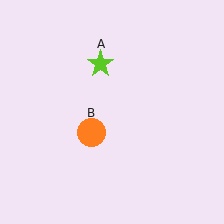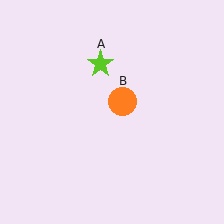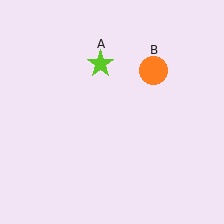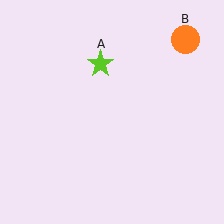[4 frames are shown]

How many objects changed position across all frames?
1 object changed position: orange circle (object B).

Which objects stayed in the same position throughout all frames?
Lime star (object A) remained stationary.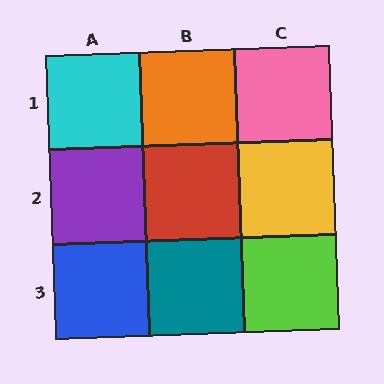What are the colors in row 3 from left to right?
Blue, teal, lime.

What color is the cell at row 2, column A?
Purple.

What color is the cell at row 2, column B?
Red.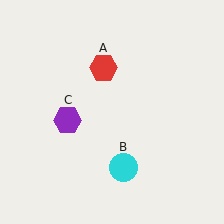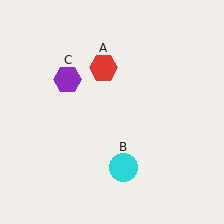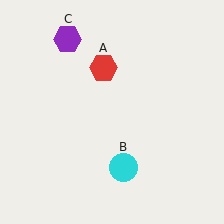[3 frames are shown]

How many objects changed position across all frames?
1 object changed position: purple hexagon (object C).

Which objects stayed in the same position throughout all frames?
Red hexagon (object A) and cyan circle (object B) remained stationary.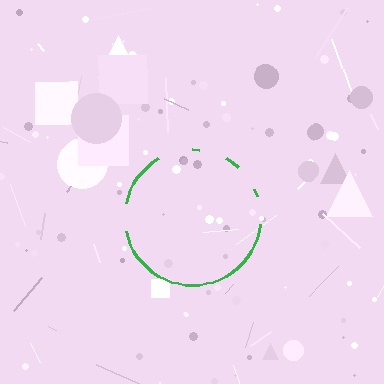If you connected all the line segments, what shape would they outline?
They would outline a circle.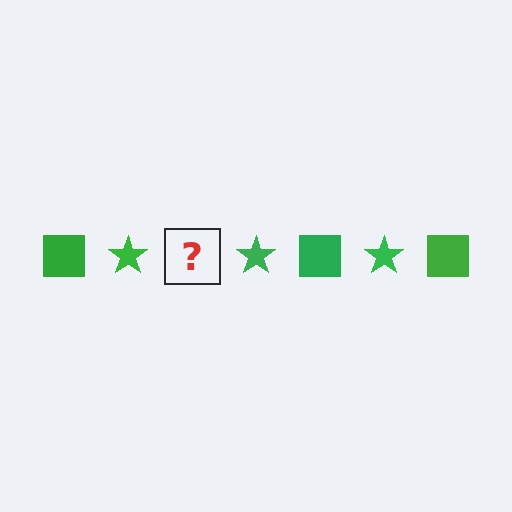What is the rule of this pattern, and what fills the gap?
The rule is that the pattern cycles through square, star shapes in green. The gap should be filled with a green square.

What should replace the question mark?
The question mark should be replaced with a green square.